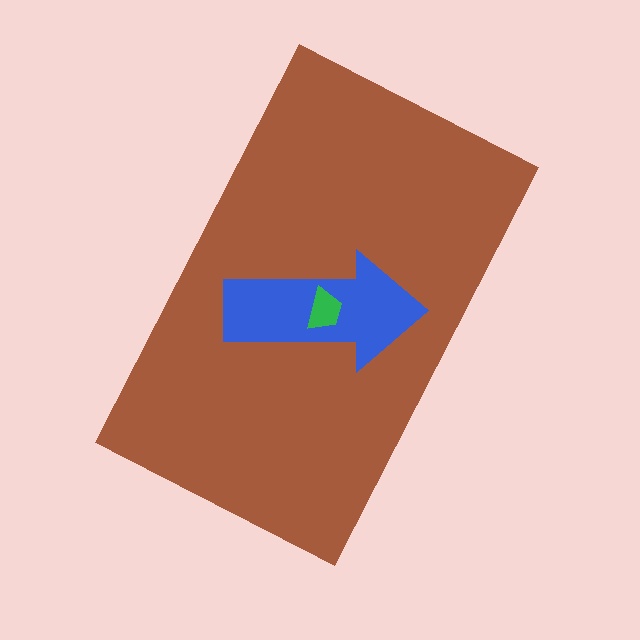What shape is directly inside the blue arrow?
The green trapezoid.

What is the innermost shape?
The green trapezoid.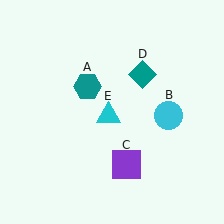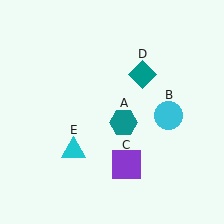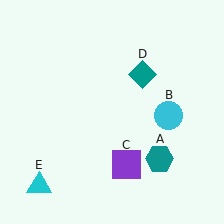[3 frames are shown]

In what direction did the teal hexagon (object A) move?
The teal hexagon (object A) moved down and to the right.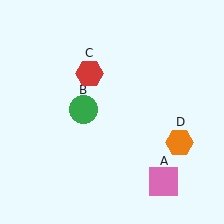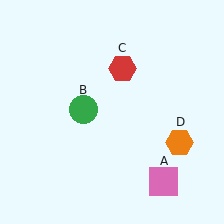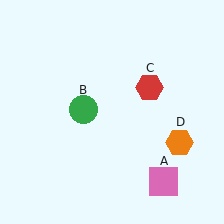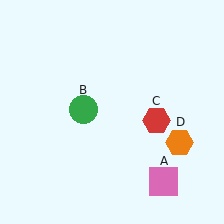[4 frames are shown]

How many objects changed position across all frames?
1 object changed position: red hexagon (object C).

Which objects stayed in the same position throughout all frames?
Pink square (object A) and green circle (object B) and orange hexagon (object D) remained stationary.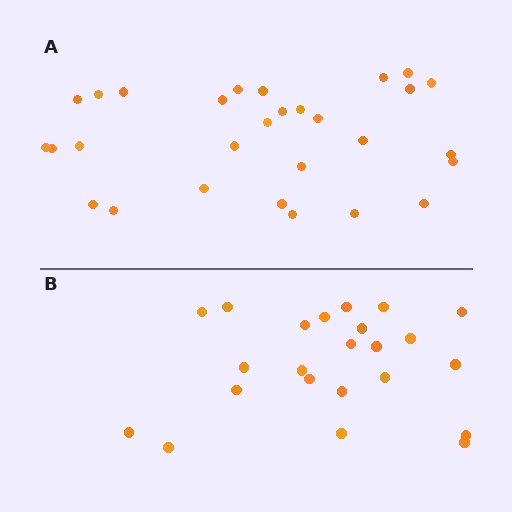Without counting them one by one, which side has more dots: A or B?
Region A (the top region) has more dots.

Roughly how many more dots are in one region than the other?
Region A has about 6 more dots than region B.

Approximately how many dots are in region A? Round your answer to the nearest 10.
About 30 dots. (The exact count is 29, which rounds to 30.)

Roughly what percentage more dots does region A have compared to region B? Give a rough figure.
About 25% more.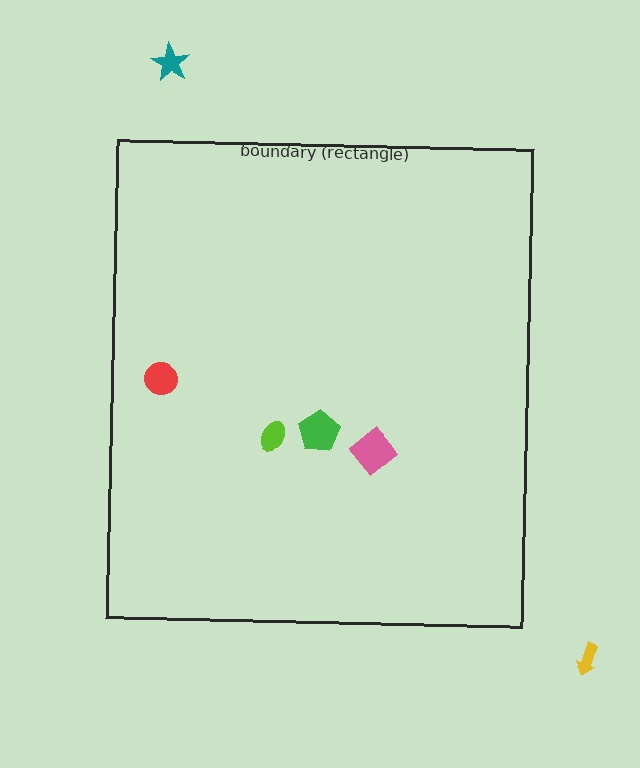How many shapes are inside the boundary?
4 inside, 2 outside.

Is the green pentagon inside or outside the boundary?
Inside.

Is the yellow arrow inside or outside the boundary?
Outside.